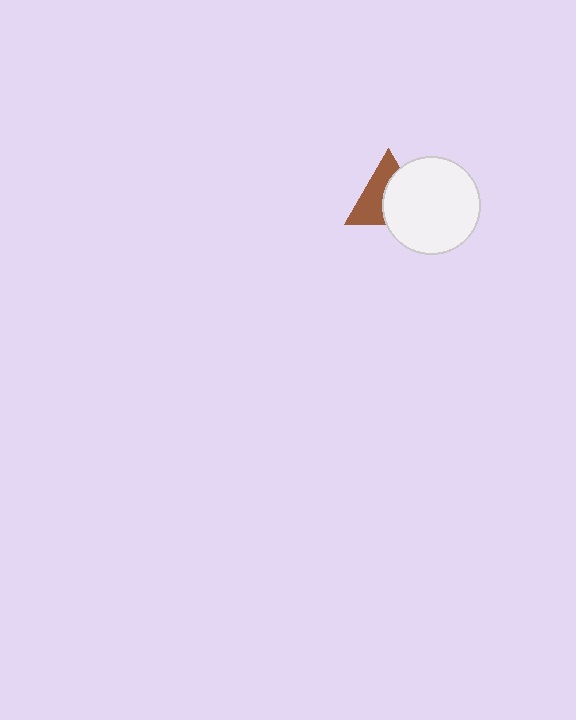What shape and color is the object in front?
The object in front is a white circle.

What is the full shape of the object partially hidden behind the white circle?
The partially hidden object is a brown triangle.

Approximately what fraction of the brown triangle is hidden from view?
Roughly 51% of the brown triangle is hidden behind the white circle.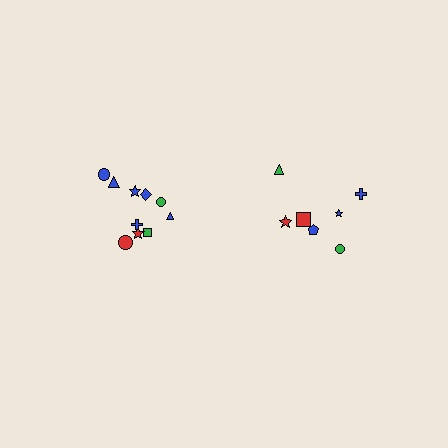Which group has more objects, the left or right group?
The left group.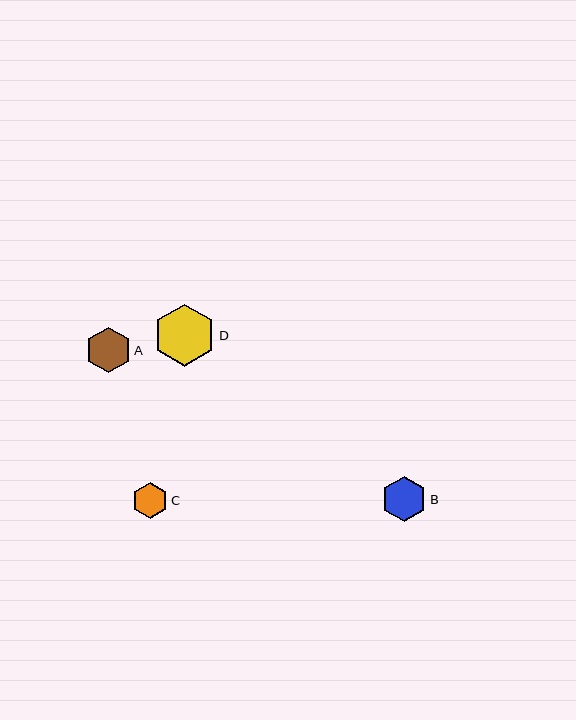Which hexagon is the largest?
Hexagon D is the largest with a size of approximately 62 pixels.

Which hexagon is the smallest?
Hexagon C is the smallest with a size of approximately 37 pixels.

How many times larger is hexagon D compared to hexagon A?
Hexagon D is approximately 1.4 times the size of hexagon A.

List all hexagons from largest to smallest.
From largest to smallest: D, A, B, C.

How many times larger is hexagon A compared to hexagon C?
Hexagon A is approximately 1.3 times the size of hexagon C.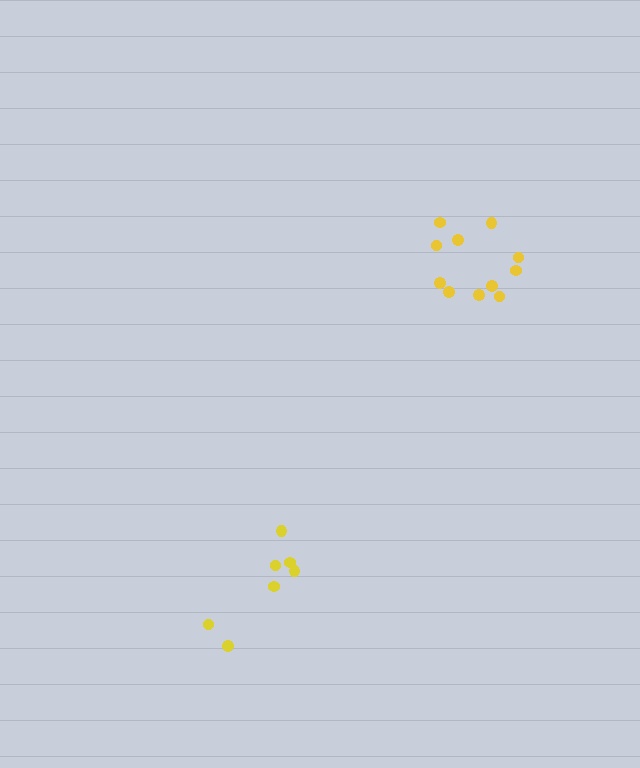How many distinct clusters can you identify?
There are 2 distinct clusters.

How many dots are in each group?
Group 1: 11 dots, Group 2: 7 dots (18 total).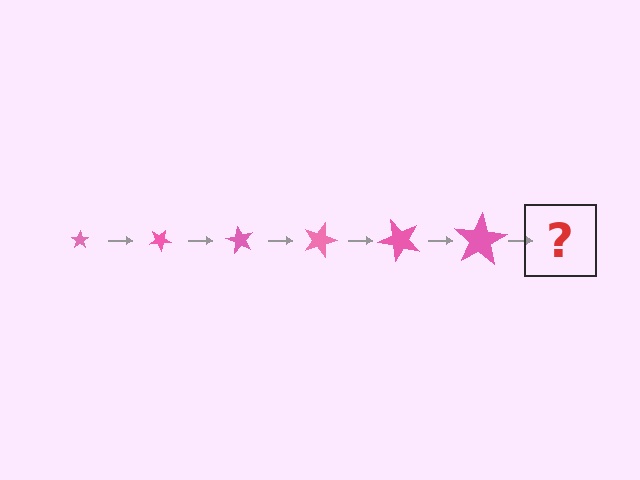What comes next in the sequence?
The next element should be a star, larger than the previous one and rotated 180 degrees from the start.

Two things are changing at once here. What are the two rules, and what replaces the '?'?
The two rules are that the star grows larger each step and it rotates 30 degrees each step. The '?' should be a star, larger than the previous one and rotated 180 degrees from the start.